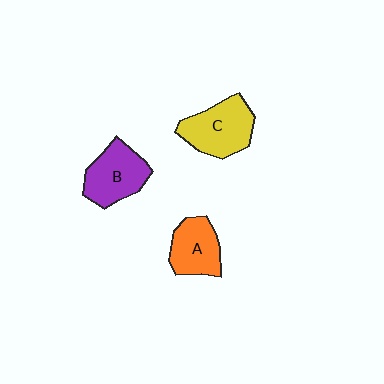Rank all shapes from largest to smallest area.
From largest to smallest: C (yellow), B (purple), A (orange).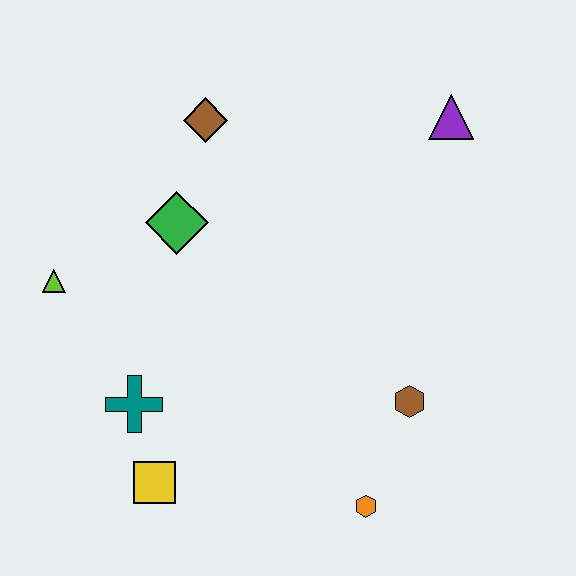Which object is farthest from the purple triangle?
The yellow square is farthest from the purple triangle.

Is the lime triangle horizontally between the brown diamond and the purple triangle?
No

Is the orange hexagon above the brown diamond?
No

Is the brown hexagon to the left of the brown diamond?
No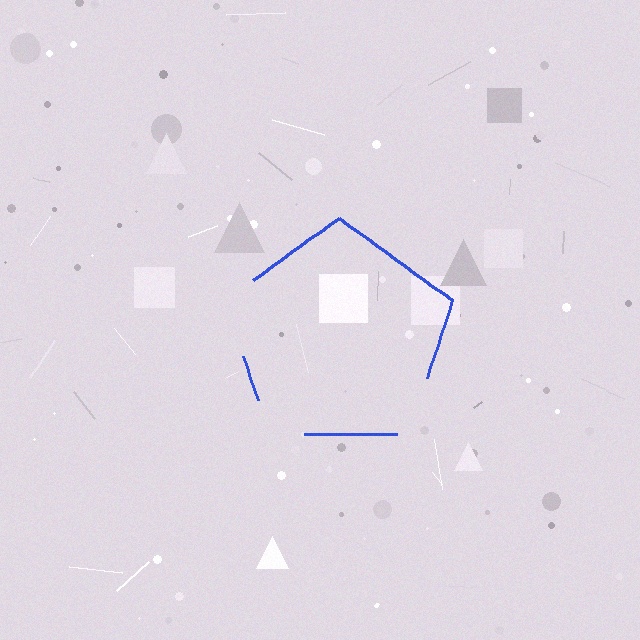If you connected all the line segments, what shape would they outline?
They would outline a pentagon.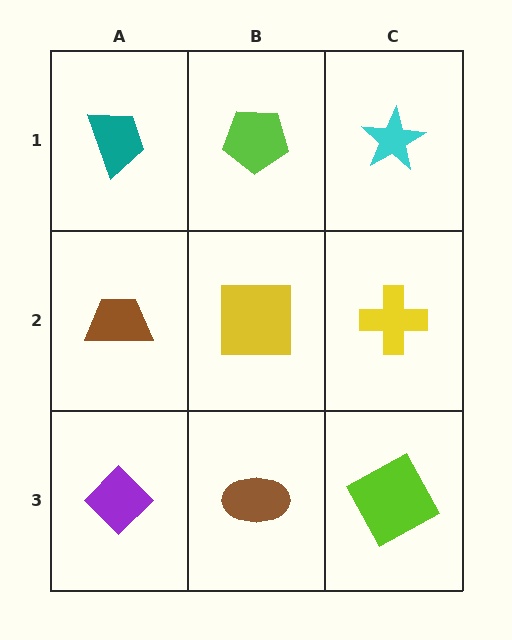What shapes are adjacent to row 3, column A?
A brown trapezoid (row 2, column A), a brown ellipse (row 3, column B).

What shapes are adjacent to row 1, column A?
A brown trapezoid (row 2, column A), a lime pentagon (row 1, column B).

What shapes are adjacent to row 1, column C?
A yellow cross (row 2, column C), a lime pentagon (row 1, column B).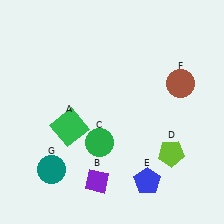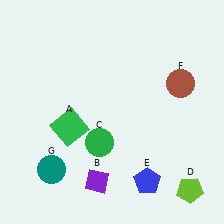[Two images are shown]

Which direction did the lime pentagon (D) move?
The lime pentagon (D) moved down.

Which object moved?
The lime pentagon (D) moved down.